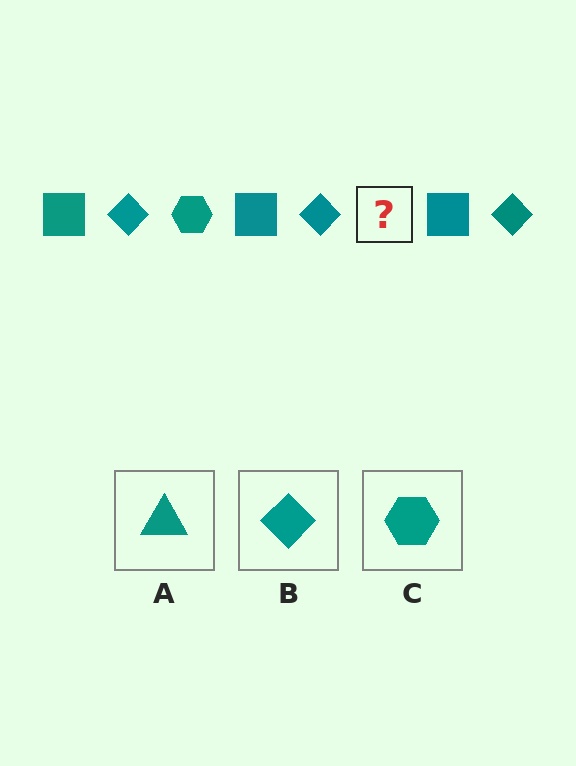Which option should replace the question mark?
Option C.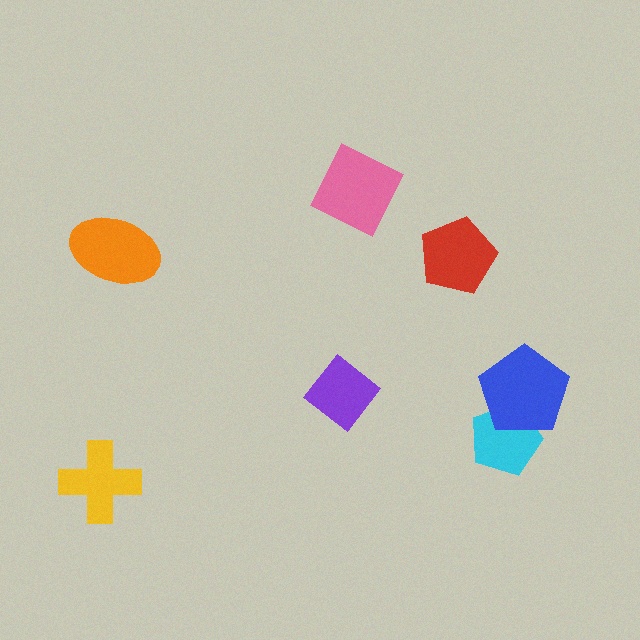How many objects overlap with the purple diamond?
0 objects overlap with the purple diamond.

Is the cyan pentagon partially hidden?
Yes, it is partially covered by another shape.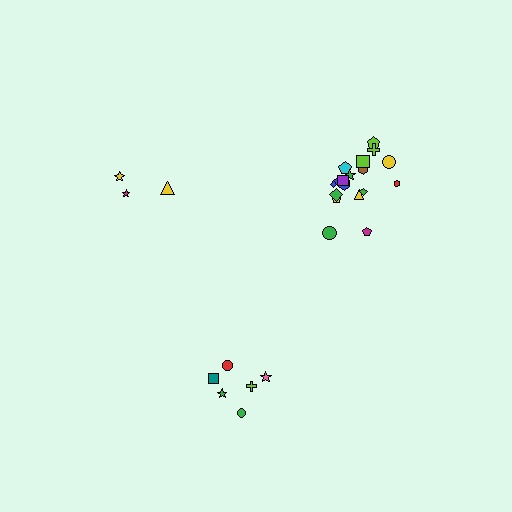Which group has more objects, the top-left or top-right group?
The top-right group.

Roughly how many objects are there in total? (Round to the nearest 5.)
Roughly 25 objects in total.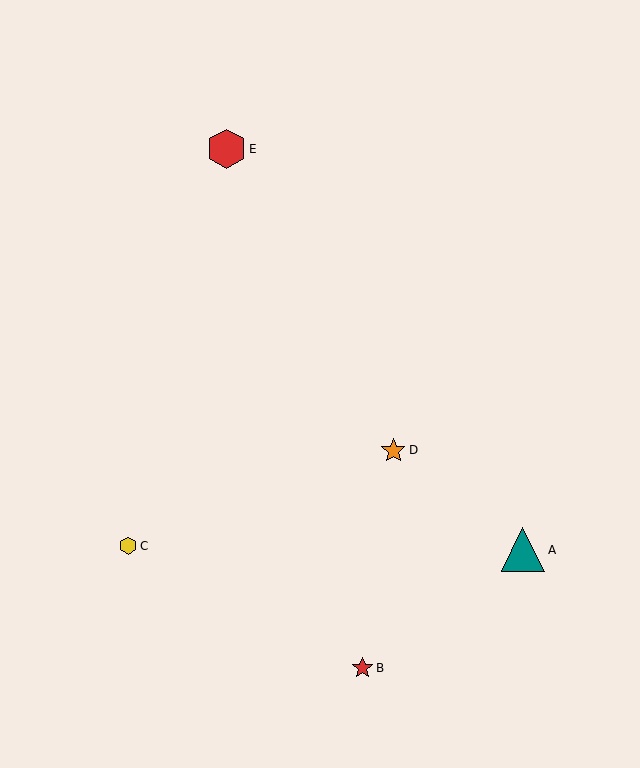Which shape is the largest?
The teal triangle (labeled A) is the largest.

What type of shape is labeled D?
Shape D is an orange star.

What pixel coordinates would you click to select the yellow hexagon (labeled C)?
Click at (128, 546) to select the yellow hexagon C.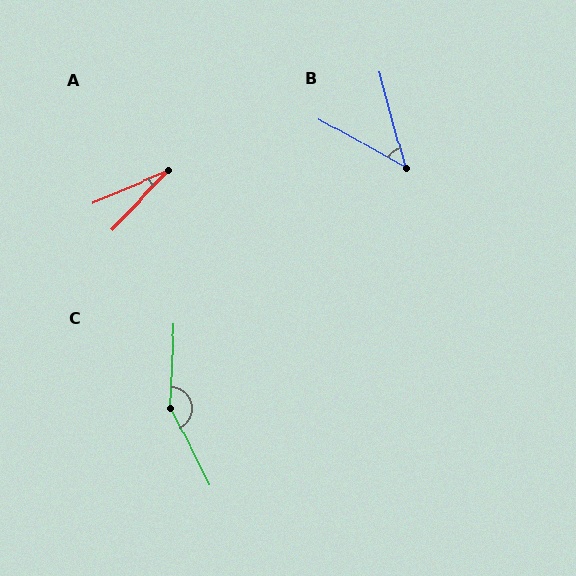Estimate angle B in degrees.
Approximately 45 degrees.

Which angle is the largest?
C, at approximately 151 degrees.